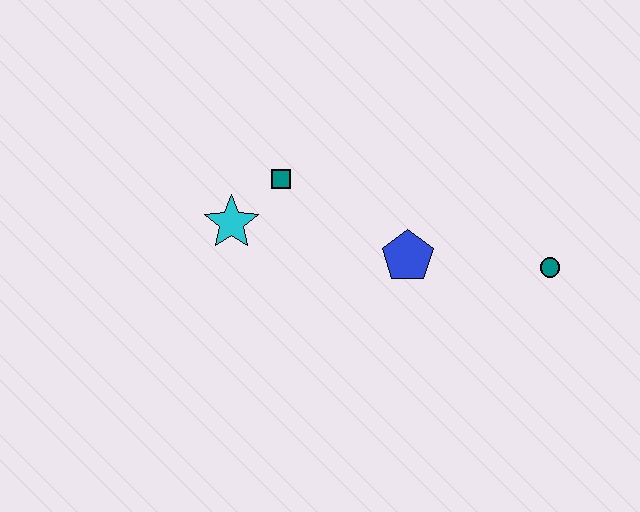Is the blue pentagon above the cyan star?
No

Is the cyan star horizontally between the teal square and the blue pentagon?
No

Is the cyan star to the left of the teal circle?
Yes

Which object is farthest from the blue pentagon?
The cyan star is farthest from the blue pentagon.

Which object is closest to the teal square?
The cyan star is closest to the teal square.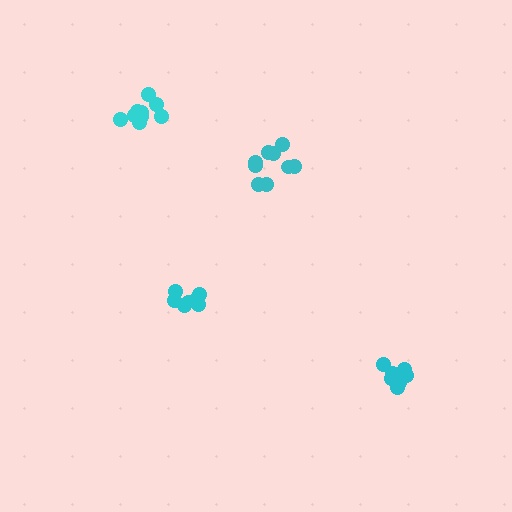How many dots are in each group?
Group 1: 9 dots, Group 2: 7 dots, Group 3: 11 dots, Group 4: 8 dots (35 total).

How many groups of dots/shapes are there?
There are 4 groups.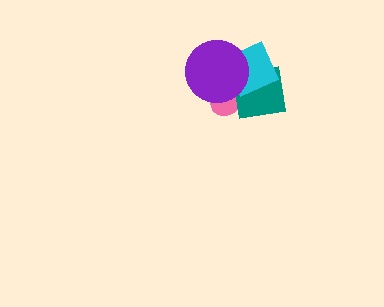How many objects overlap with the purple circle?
3 objects overlap with the purple circle.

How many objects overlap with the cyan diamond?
3 objects overlap with the cyan diamond.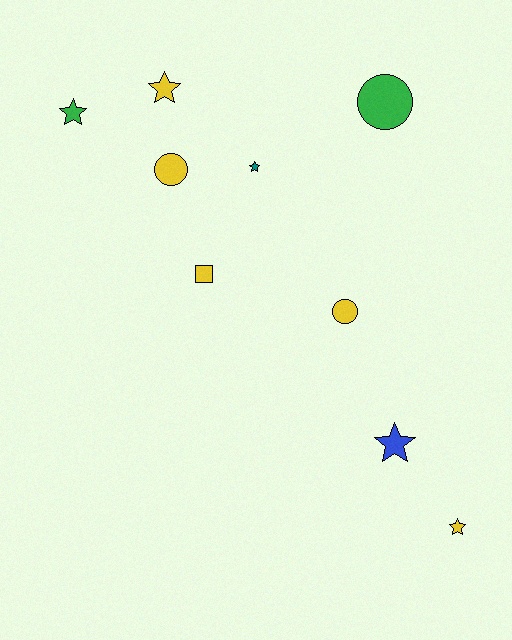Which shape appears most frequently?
Star, with 5 objects.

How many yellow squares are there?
There is 1 yellow square.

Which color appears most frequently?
Yellow, with 5 objects.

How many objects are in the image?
There are 9 objects.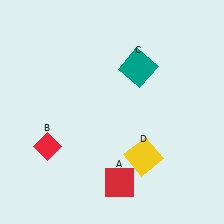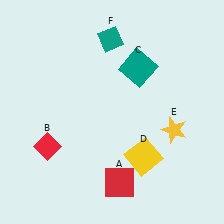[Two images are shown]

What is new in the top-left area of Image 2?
A teal diamond (F) was added in the top-left area of Image 2.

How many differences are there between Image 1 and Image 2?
There are 2 differences between the two images.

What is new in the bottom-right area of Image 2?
A yellow star (E) was added in the bottom-right area of Image 2.